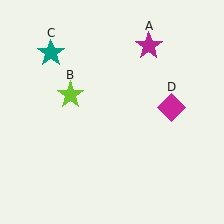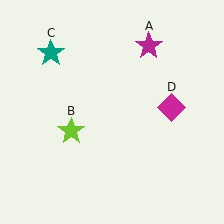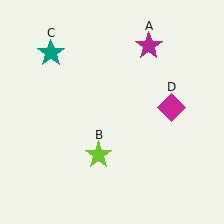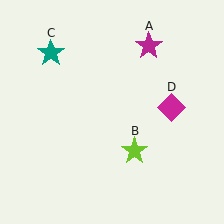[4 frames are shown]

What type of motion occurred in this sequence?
The lime star (object B) rotated counterclockwise around the center of the scene.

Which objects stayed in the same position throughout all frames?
Magenta star (object A) and teal star (object C) and magenta diamond (object D) remained stationary.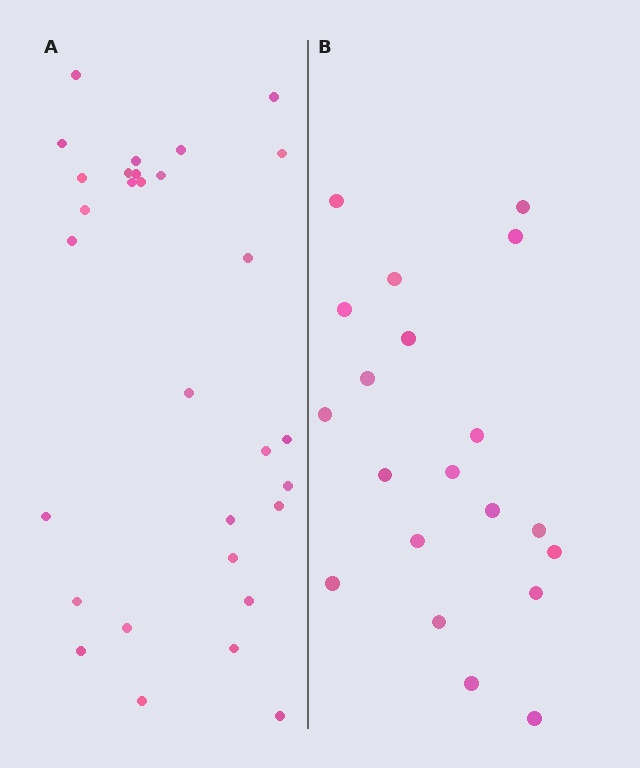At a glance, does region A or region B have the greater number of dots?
Region A (the left region) has more dots.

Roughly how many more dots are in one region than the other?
Region A has roughly 10 or so more dots than region B.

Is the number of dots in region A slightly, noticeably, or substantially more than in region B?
Region A has substantially more. The ratio is roughly 1.5 to 1.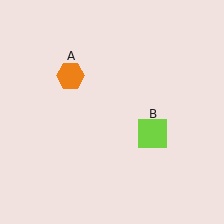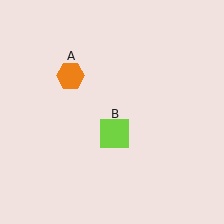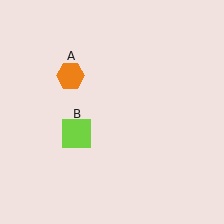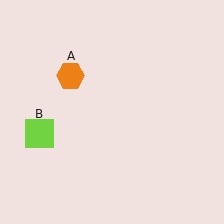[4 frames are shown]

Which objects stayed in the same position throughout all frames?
Orange hexagon (object A) remained stationary.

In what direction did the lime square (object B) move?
The lime square (object B) moved left.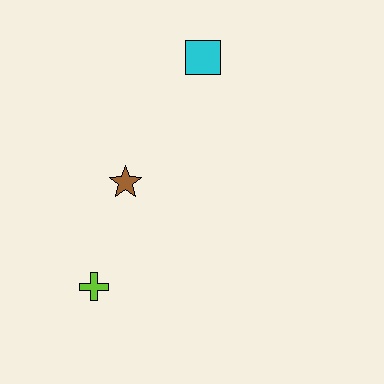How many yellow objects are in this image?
There are no yellow objects.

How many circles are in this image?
There are no circles.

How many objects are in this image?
There are 3 objects.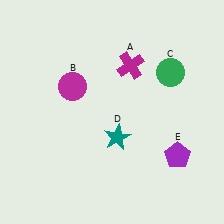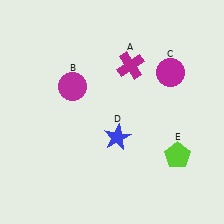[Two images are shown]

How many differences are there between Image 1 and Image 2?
There are 3 differences between the two images.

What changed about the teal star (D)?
In Image 1, D is teal. In Image 2, it changed to blue.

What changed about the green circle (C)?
In Image 1, C is green. In Image 2, it changed to magenta.